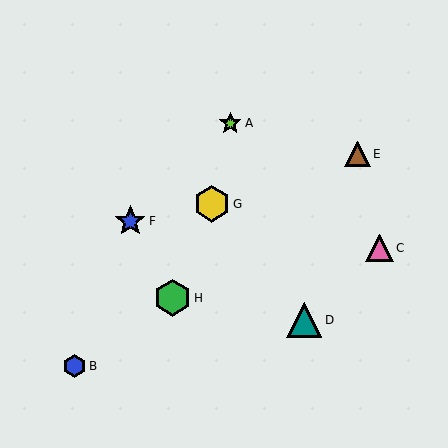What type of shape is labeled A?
Shape A is a lime star.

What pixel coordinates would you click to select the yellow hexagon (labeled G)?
Click at (212, 204) to select the yellow hexagon G.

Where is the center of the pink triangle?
The center of the pink triangle is at (379, 248).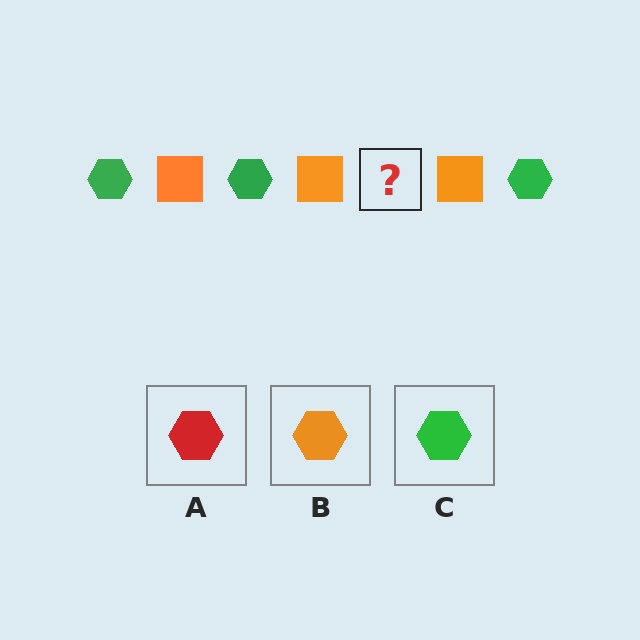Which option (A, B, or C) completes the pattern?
C.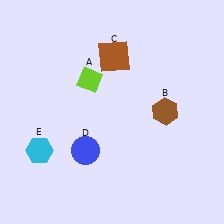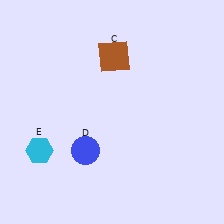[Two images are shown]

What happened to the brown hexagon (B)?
The brown hexagon (B) was removed in Image 2. It was in the top-right area of Image 1.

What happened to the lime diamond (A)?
The lime diamond (A) was removed in Image 2. It was in the top-left area of Image 1.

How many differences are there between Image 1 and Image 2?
There are 2 differences between the two images.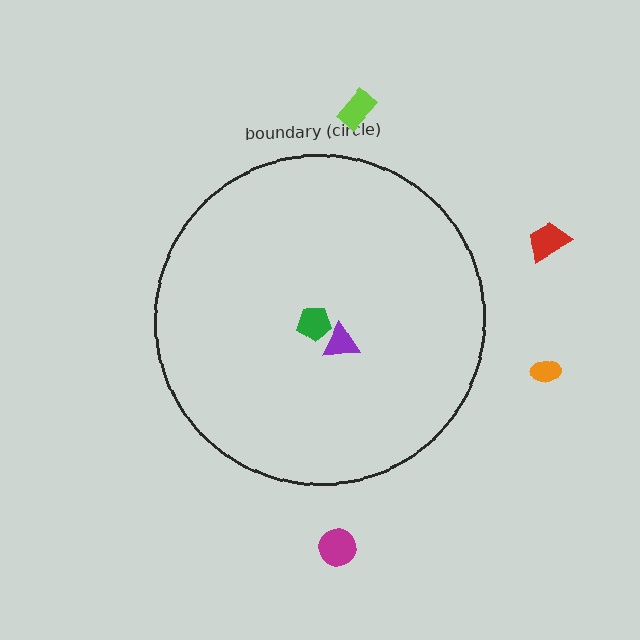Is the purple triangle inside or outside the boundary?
Inside.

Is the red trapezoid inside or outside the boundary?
Outside.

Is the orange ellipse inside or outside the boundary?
Outside.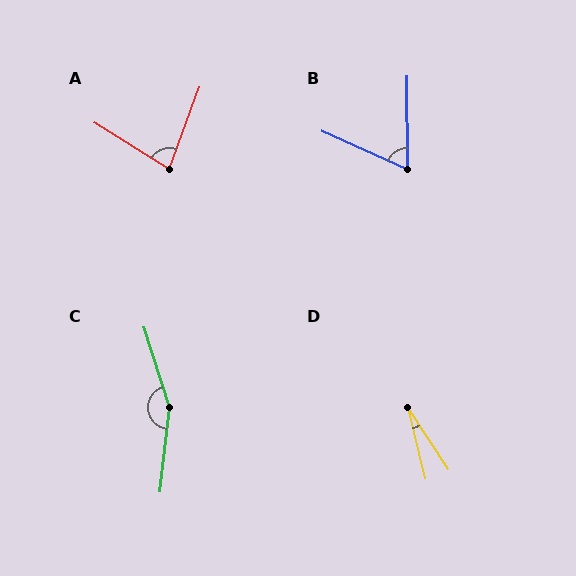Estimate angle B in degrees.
Approximately 66 degrees.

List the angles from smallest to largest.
D (20°), B (66°), A (79°), C (156°).